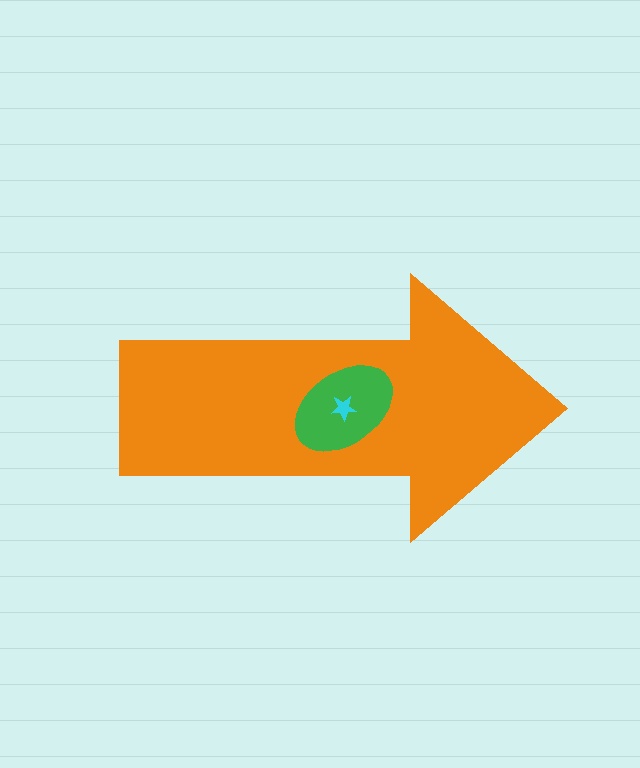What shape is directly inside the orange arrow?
The green ellipse.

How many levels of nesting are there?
3.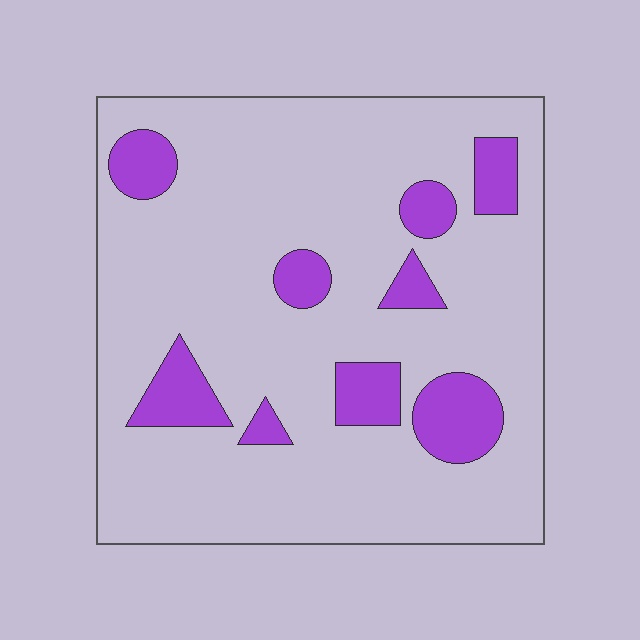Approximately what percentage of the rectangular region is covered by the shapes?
Approximately 15%.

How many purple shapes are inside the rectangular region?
9.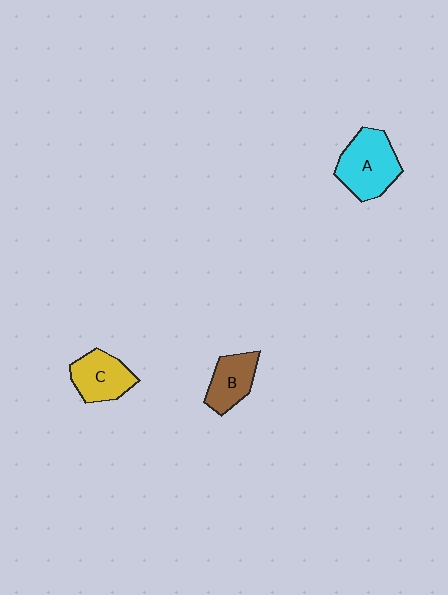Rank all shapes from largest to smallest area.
From largest to smallest: A (cyan), C (yellow), B (brown).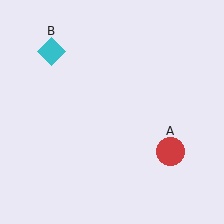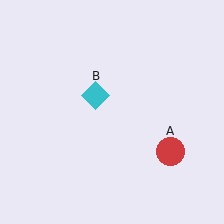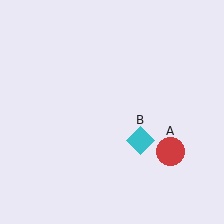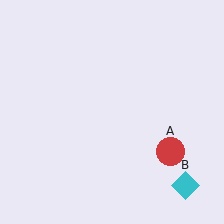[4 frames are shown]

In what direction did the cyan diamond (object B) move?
The cyan diamond (object B) moved down and to the right.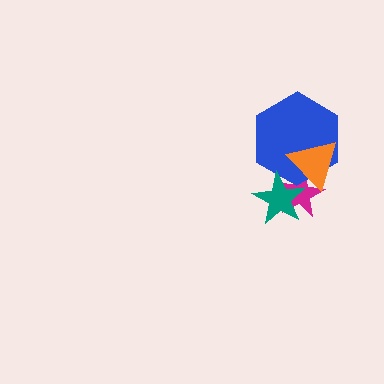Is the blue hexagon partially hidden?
Yes, it is partially covered by another shape.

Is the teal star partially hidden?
Yes, it is partially covered by another shape.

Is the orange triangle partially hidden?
No, no other shape covers it.